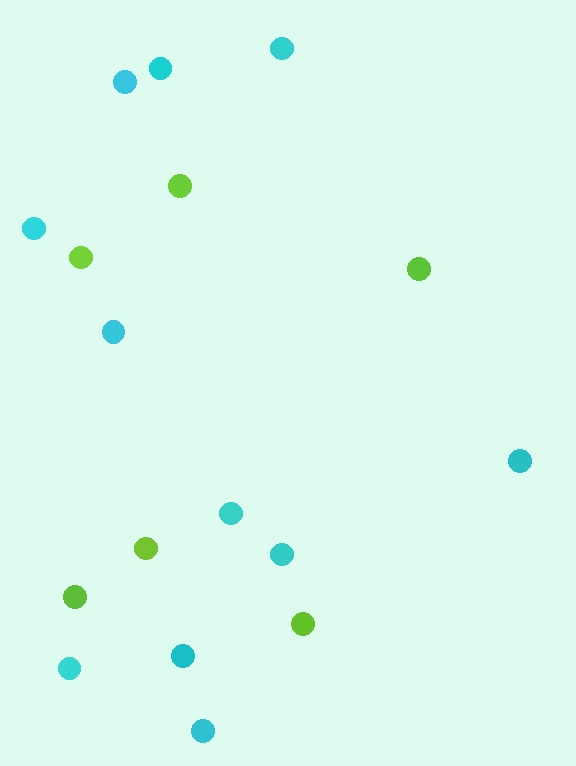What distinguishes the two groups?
There are 2 groups: one group of cyan circles (11) and one group of lime circles (6).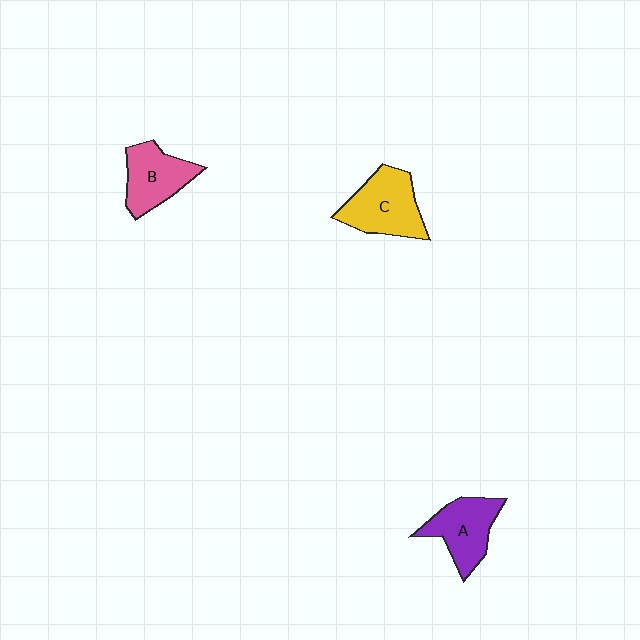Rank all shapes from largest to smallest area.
From largest to smallest: C (yellow), A (purple), B (pink).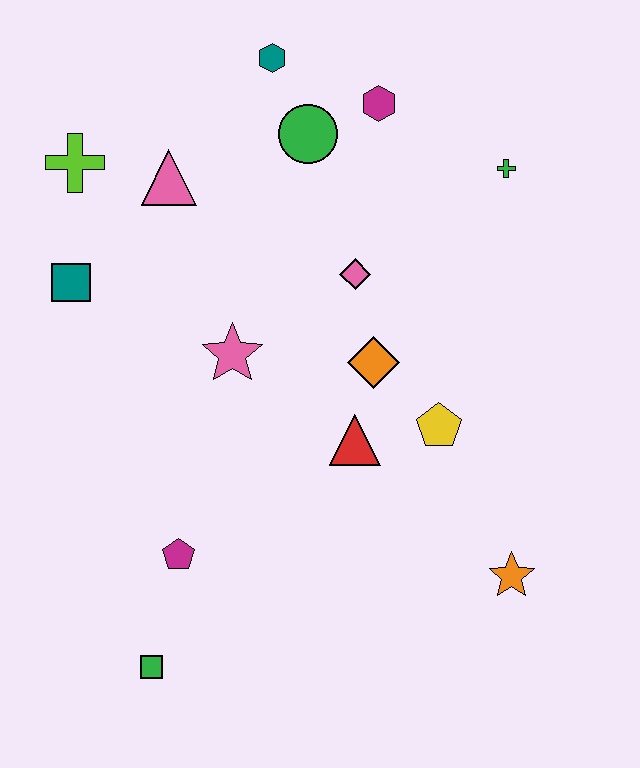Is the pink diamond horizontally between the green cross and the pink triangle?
Yes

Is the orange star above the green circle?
No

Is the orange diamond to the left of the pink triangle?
No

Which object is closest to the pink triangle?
The lime cross is closest to the pink triangle.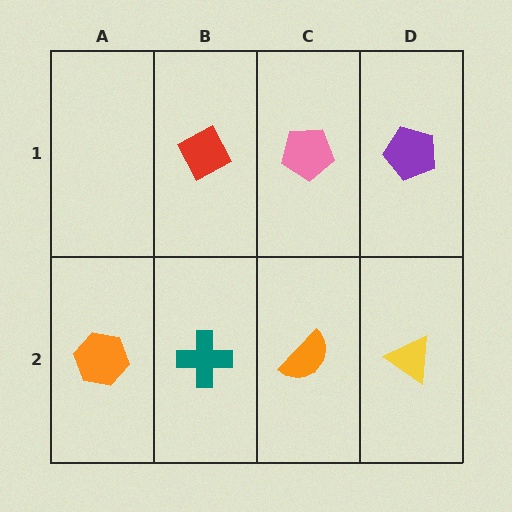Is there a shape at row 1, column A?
No, that cell is empty.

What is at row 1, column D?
A purple pentagon.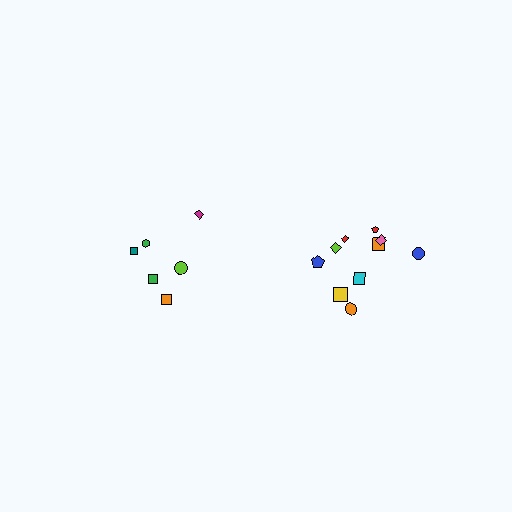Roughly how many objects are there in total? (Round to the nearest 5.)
Roughly 15 objects in total.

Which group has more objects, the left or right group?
The right group.